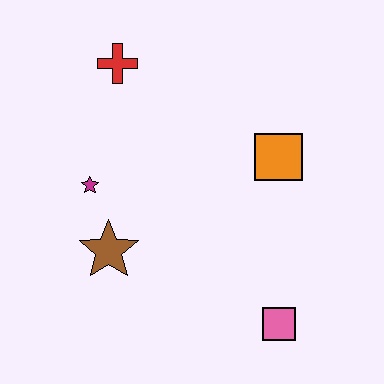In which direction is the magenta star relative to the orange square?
The magenta star is to the left of the orange square.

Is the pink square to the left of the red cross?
No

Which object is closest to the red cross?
The magenta star is closest to the red cross.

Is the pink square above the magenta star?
No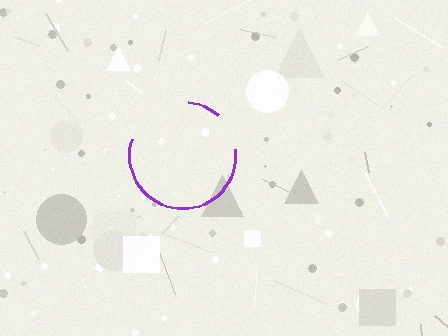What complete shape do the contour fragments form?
The contour fragments form a circle.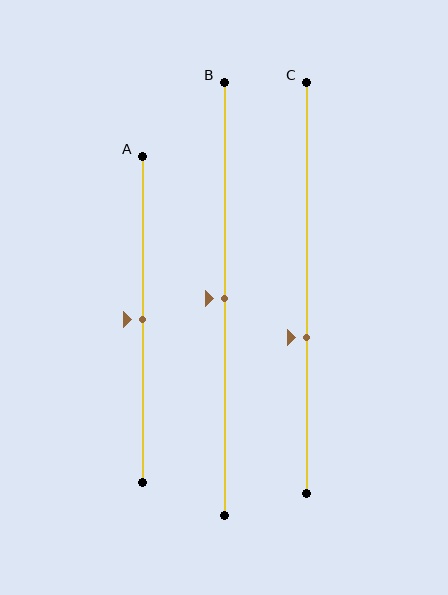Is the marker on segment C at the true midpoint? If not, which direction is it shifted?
No, the marker on segment C is shifted downward by about 12% of the segment length.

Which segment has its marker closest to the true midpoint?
Segment A has its marker closest to the true midpoint.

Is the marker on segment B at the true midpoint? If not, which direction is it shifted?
Yes, the marker on segment B is at the true midpoint.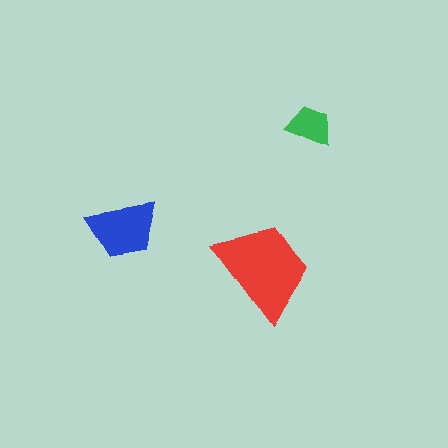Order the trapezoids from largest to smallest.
the red one, the blue one, the green one.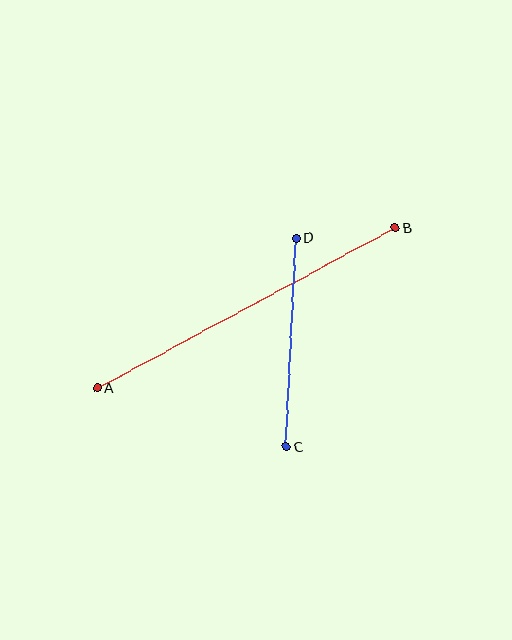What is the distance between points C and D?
The distance is approximately 209 pixels.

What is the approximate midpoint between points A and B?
The midpoint is at approximately (246, 308) pixels.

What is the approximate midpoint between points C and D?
The midpoint is at approximately (291, 343) pixels.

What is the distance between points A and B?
The distance is approximately 339 pixels.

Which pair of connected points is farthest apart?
Points A and B are farthest apart.